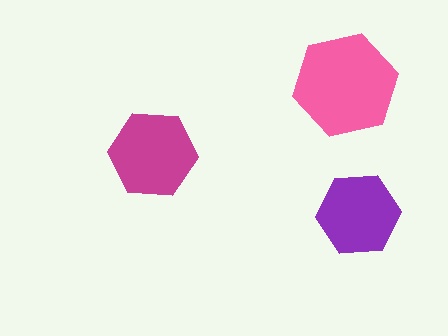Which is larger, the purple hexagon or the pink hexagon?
The pink one.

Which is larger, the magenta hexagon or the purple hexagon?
The magenta one.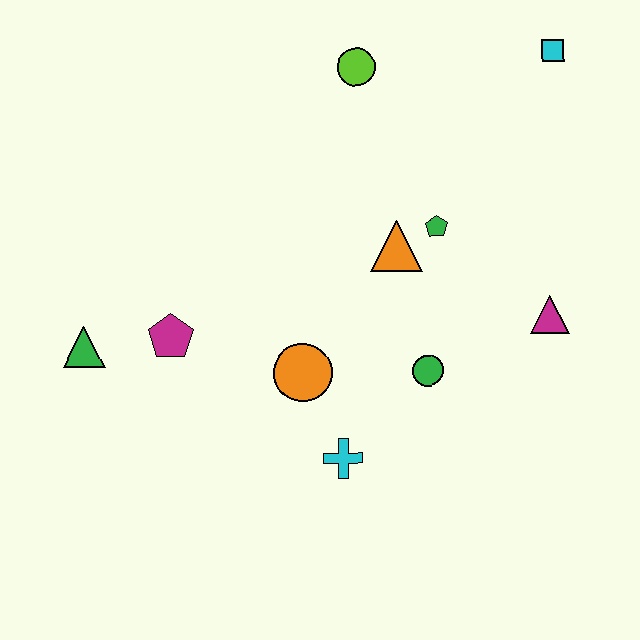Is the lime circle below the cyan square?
Yes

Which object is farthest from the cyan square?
The green triangle is farthest from the cyan square.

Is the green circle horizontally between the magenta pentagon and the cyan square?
Yes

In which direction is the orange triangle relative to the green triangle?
The orange triangle is to the right of the green triangle.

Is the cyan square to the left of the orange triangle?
No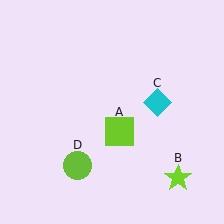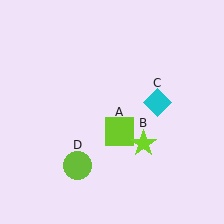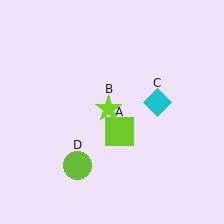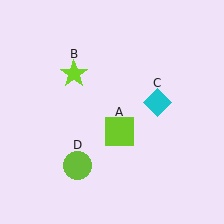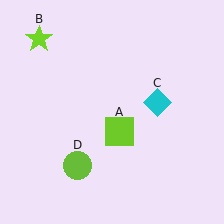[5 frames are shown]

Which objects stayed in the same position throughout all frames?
Lime square (object A) and cyan diamond (object C) and lime circle (object D) remained stationary.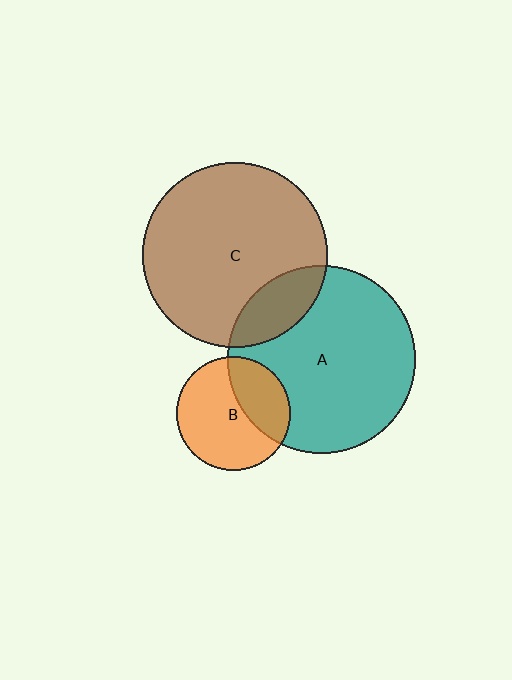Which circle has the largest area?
Circle A (teal).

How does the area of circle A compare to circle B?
Approximately 2.7 times.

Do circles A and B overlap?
Yes.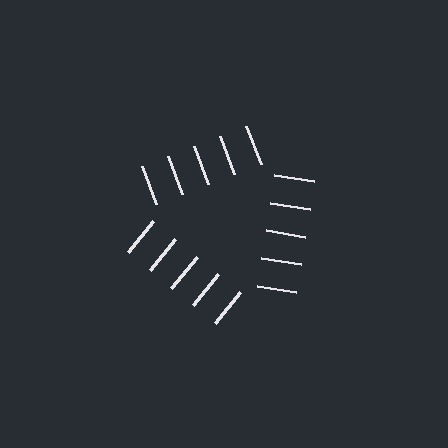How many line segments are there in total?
15 — 5 along each of the 3 edges.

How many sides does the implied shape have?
3 sides — the line-ends trace a triangle.